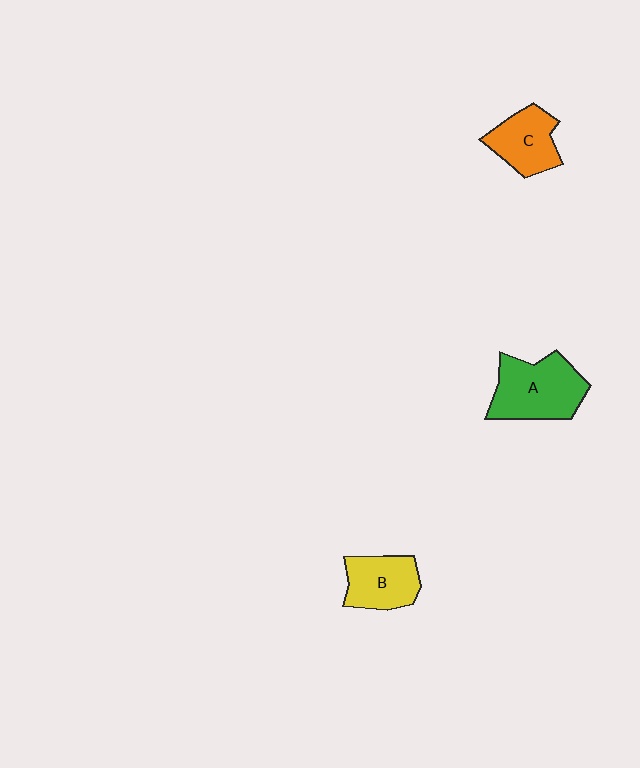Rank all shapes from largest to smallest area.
From largest to smallest: A (green), B (yellow), C (orange).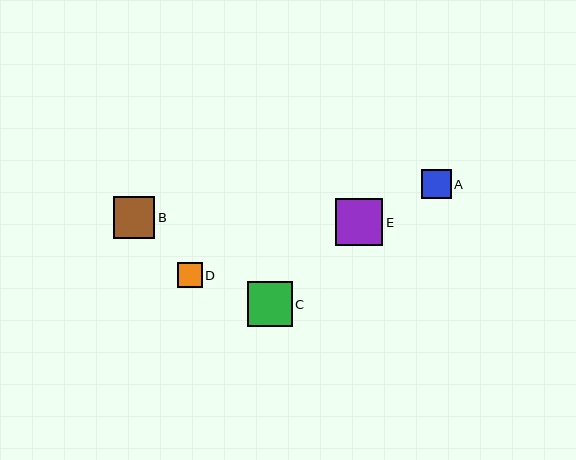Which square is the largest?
Square E is the largest with a size of approximately 47 pixels.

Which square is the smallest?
Square D is the smallest with a size of approximately 25 pixels.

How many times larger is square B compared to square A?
Square B is approximately 1.4 times the size of square A.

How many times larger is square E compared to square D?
Square E is approximately 1.9 times the size of square D.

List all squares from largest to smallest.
From largest to smallest: E, C, B, A, D.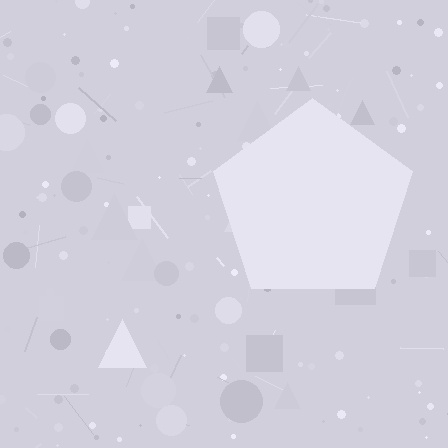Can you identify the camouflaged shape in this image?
The camouflaged shape is a pentagon.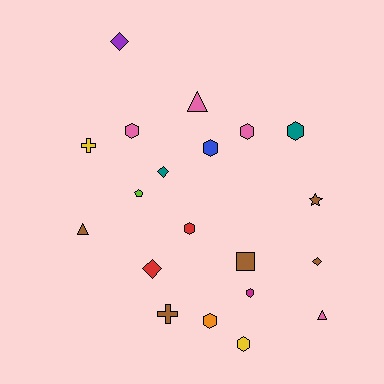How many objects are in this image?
There are 20 objects.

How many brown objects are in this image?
There are 5 brown objects.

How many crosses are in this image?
There are 2 crosses.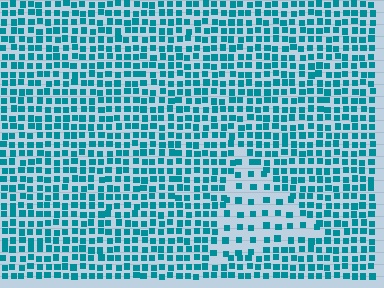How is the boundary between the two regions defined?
The boundary is defined by a change in element density (approximately 2.2x ratio). All elements are the same color, size, and shape.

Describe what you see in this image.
The image contains small teal elements arranged at two different densities. A triangle-shaped region is visible where the elements are less densely packed than the surrounding area.